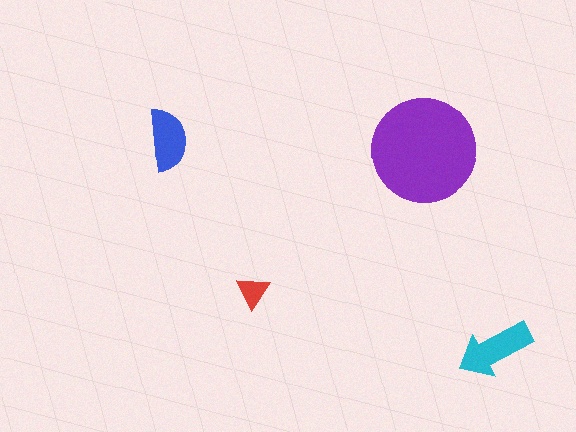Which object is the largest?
The purple circle.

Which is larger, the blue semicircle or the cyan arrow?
The cyan arrow.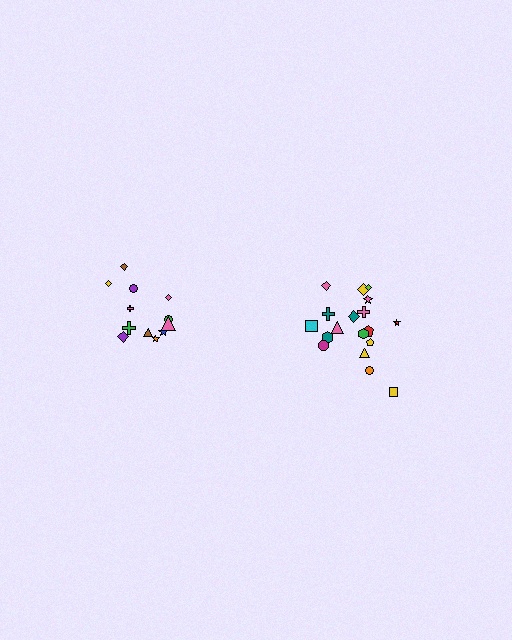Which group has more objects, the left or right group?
The right group.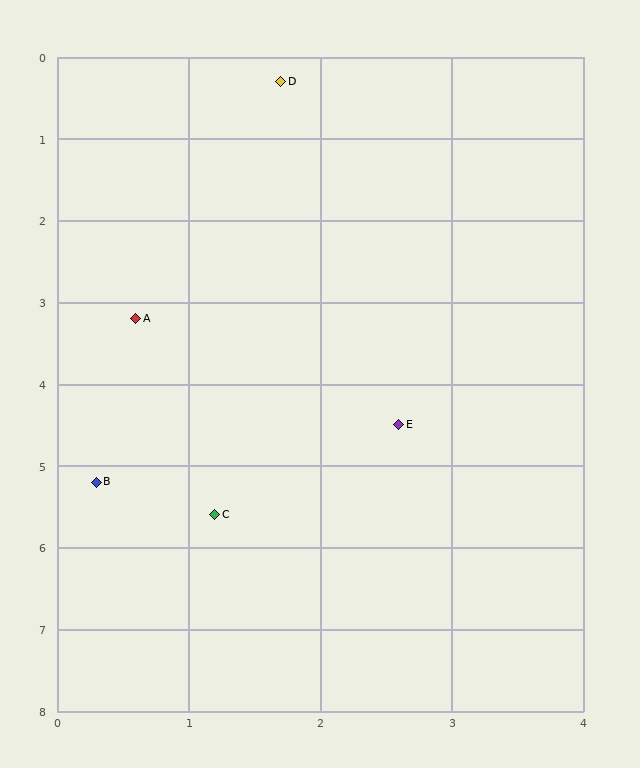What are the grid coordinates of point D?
Point D is at approximately (1.7, 0.3).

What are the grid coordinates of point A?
Point A is at approximately (0.6, 3.2).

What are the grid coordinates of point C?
Point C is at approximately (1.2, 5.6).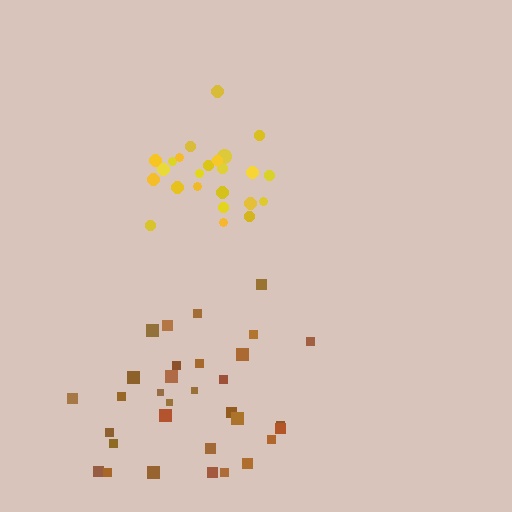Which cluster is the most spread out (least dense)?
Brown.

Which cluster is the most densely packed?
Yellow.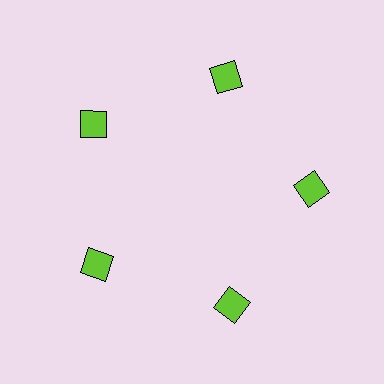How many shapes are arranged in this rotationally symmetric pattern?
There are 5 shapes, arranged in 5 groups of 1.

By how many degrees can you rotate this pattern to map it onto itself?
The pattern maps onto itself every 72 degrees of rotation.